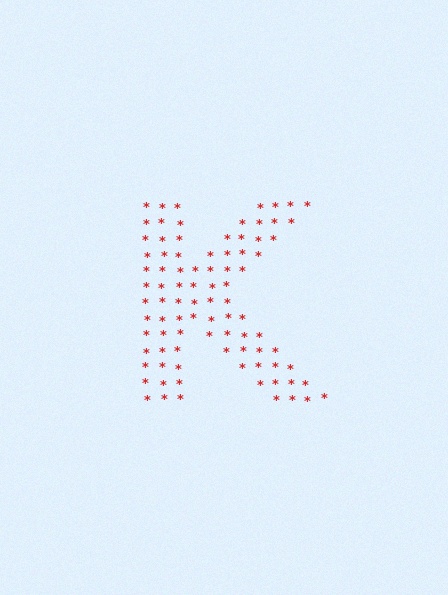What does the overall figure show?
The overall figure shows the letter K.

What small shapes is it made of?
It is made of small asterisks.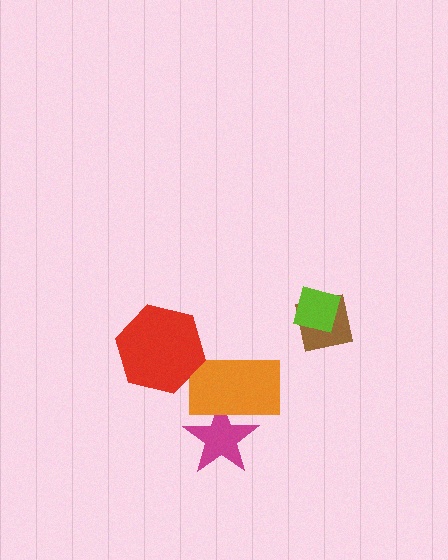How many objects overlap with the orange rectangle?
1 object overlaps with the orange rectangle.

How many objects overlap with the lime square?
1 object overlaps with the lime square.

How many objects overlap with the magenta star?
1 object overlaps with the magenta star.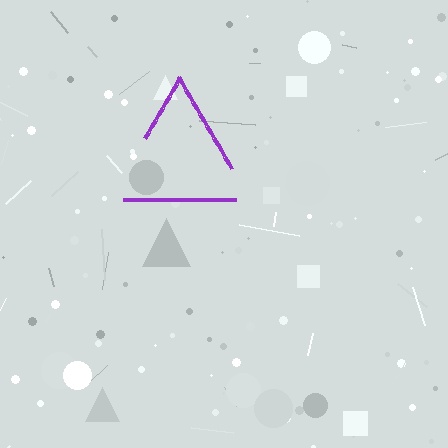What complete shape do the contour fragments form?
The contour fragments form a triangle.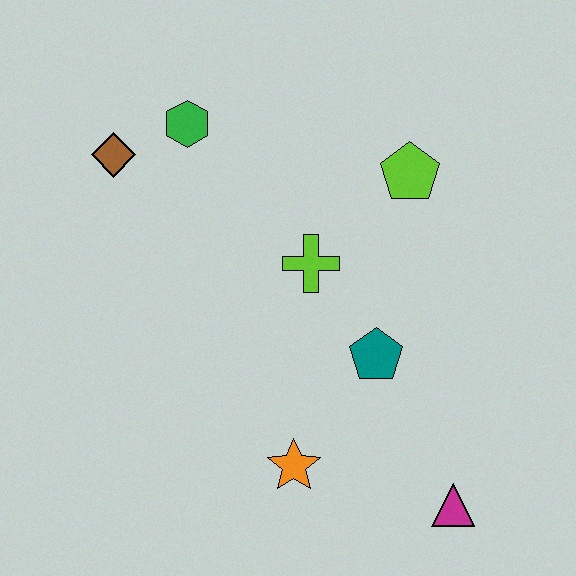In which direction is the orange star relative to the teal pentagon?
The orange star is below the teal pentagon.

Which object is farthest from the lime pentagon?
The magenta triangle is farthest from the lime pentagon.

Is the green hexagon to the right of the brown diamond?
Yes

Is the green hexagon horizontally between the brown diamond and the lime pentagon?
Yes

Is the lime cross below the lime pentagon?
Yes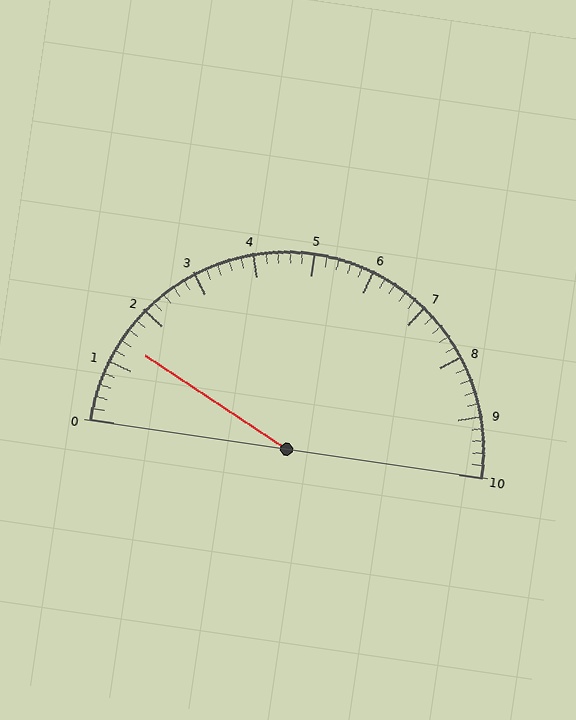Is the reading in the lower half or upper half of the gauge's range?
The reading is in the lower half of the range (0 to 10).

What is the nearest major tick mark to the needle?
The nearest major tick mark is 1.